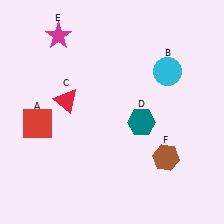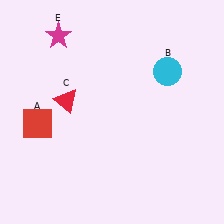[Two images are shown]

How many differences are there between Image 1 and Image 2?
There are 2 differences between the two images.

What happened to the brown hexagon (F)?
The brown hexagon (F) was removed in Image 2. It was in the bottom-right area of Image 1.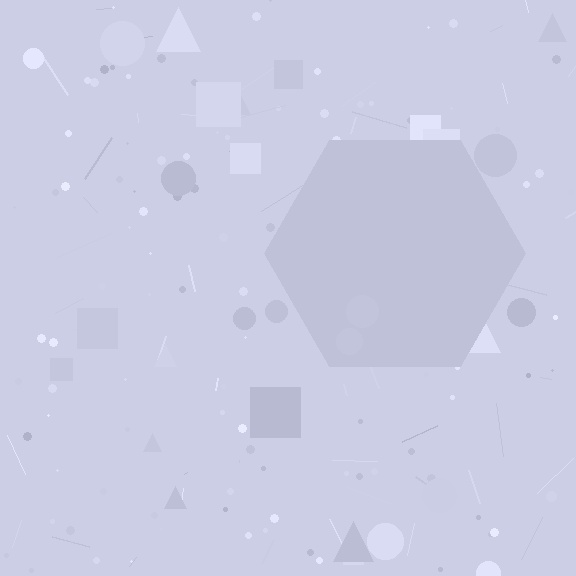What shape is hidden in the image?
A hexagon is hidden in the image.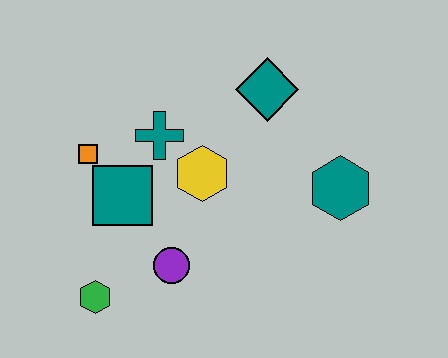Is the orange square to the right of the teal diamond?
No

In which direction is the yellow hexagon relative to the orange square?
The yellow hexagon is to the right of the orange square.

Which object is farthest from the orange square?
The teal hexagon is farthest from the orange square.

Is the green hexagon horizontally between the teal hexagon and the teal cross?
No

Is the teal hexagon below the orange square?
Yes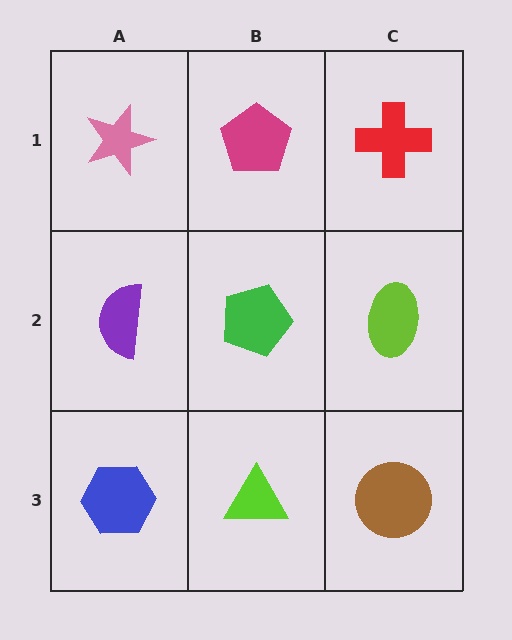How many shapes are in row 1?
3 shapes.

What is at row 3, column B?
A lime triangle.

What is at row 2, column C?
A lime ellipse.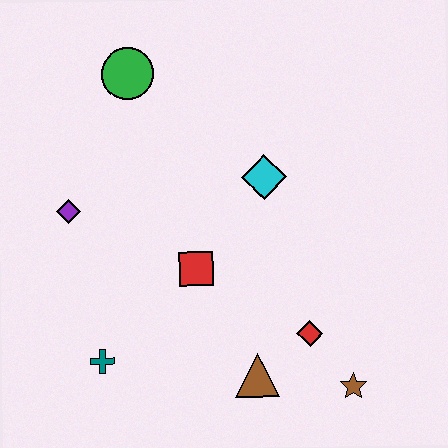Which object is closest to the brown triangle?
The red diamond is closest to the brown triangle.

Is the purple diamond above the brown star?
Yes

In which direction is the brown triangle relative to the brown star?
The brown triangle is to the left of the brown star.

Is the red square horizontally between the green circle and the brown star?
Yes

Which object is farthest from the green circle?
The brown star is farthest from the green circle.